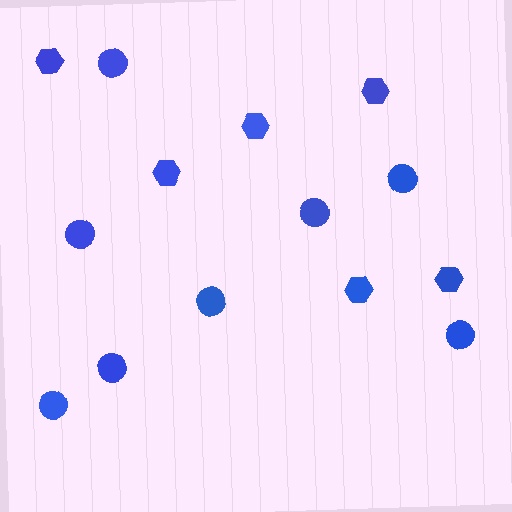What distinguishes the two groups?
There are 2 groups: one group of circles (8) and one group of hexagons (6).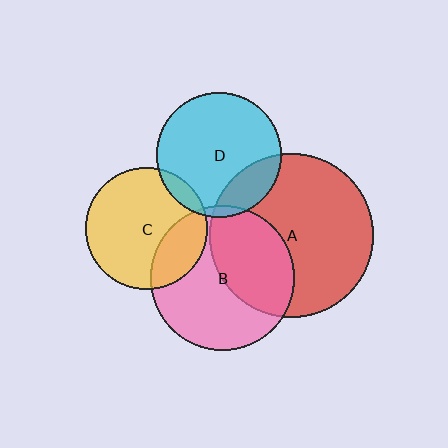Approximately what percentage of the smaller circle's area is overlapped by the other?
Approximately 5%.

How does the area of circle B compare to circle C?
Approximately 1.4 times.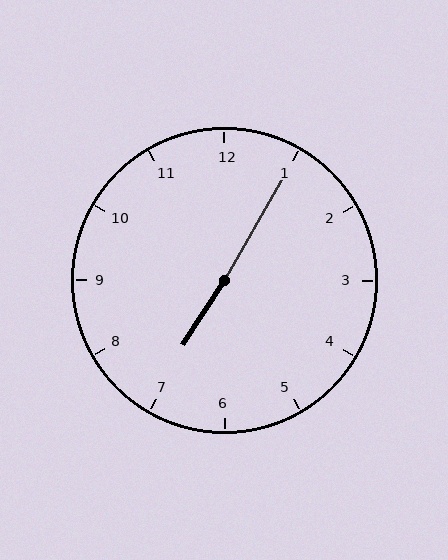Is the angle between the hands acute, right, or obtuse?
It is obtuse.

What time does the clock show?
7:05.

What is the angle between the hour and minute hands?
Approximately 178 degrees.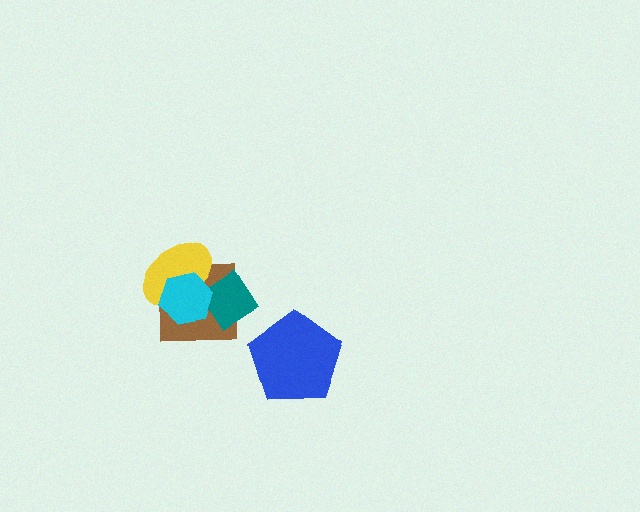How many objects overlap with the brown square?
3 objects overlap with the brown square.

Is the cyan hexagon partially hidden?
No, no other shape covers it.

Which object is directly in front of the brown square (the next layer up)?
The teal diamond is directly in front of the brown square.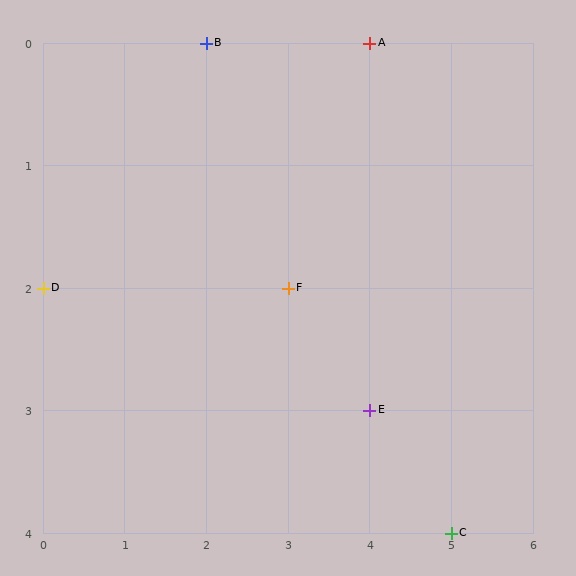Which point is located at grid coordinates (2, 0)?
Point B is at (2, 0).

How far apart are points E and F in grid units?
Points E and F are 1 column and 1 row apart (about 1.4 grid units diagonally).